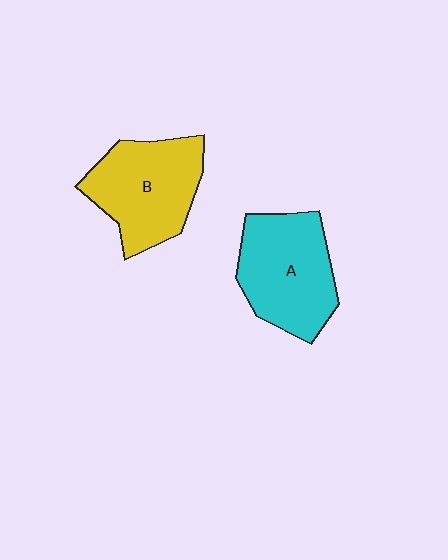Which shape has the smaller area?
Shape B (yellow).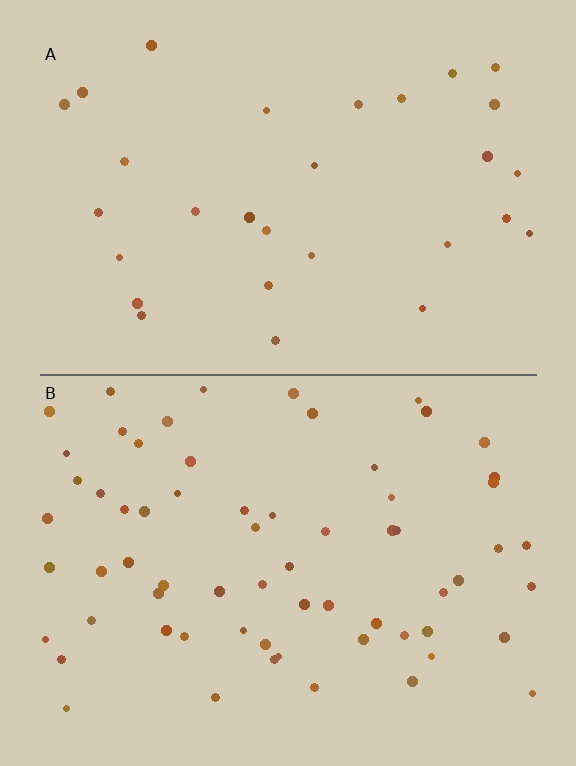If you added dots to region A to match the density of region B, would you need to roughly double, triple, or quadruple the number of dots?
Approximately double.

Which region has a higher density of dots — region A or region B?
B (the bottom).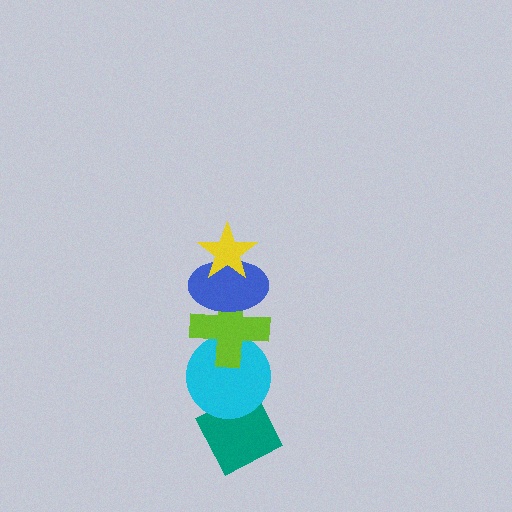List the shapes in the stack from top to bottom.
From top to bottom: the yellow star, the blue ellipse, the lime cross, the cyan circle, the teal diamond.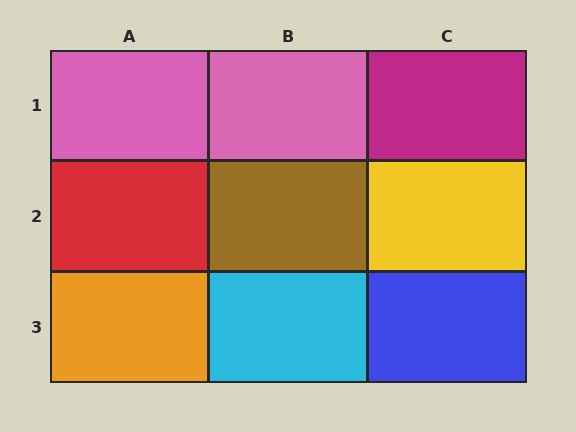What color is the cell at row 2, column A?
Red.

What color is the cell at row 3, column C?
Blue.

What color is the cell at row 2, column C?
Yellow.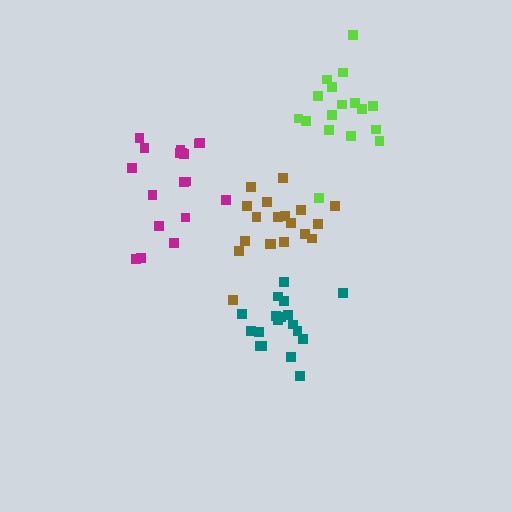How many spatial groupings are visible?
There are 4 spatial groupings.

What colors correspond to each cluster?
The clusters are colored: teal, magenta, lime, brown.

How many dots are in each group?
Group 1: 18 dots, Group 2: 18 dots, Group 3: 17 dots, Group 4: 19 dots (72 total).